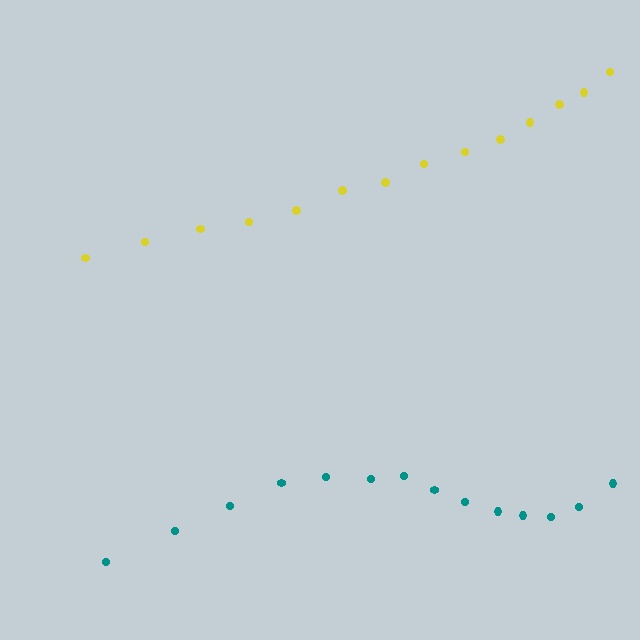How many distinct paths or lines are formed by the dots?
There are 2 distinct paths.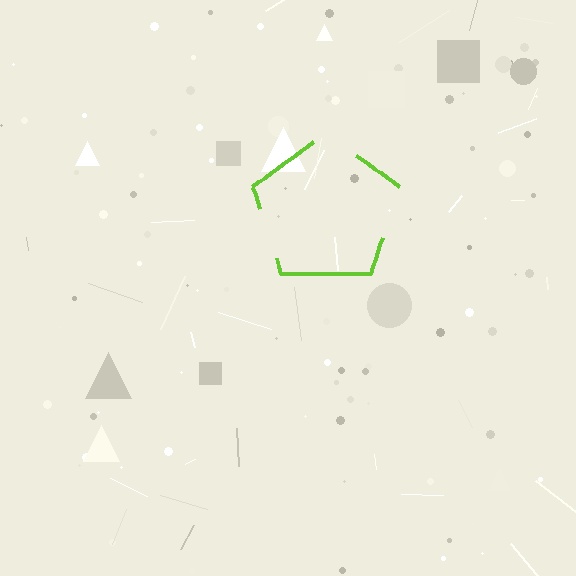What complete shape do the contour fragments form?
The contour fragments form a pentagon.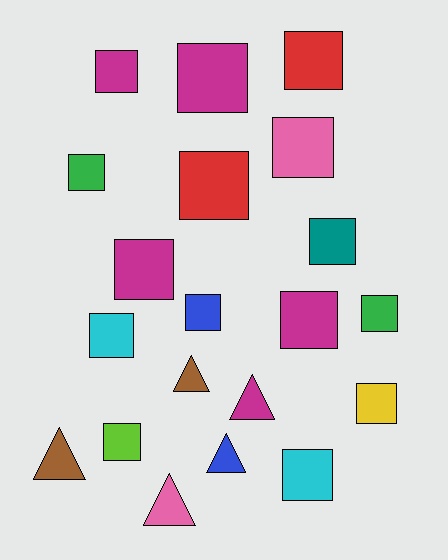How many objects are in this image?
There are 20 objects.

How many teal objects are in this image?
There is 1 teal object.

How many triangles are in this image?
There are 5 triangles.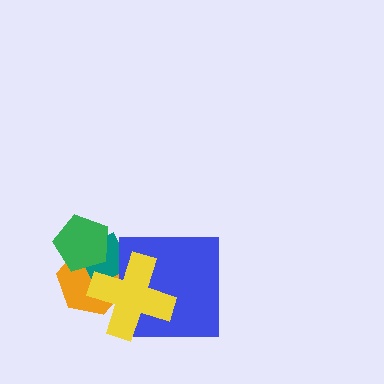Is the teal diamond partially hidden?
Yes, it is partially covered by another shape.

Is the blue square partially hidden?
Yes, it is partially covered by another shape.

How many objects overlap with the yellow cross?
3 objects overlap with the yellow cross.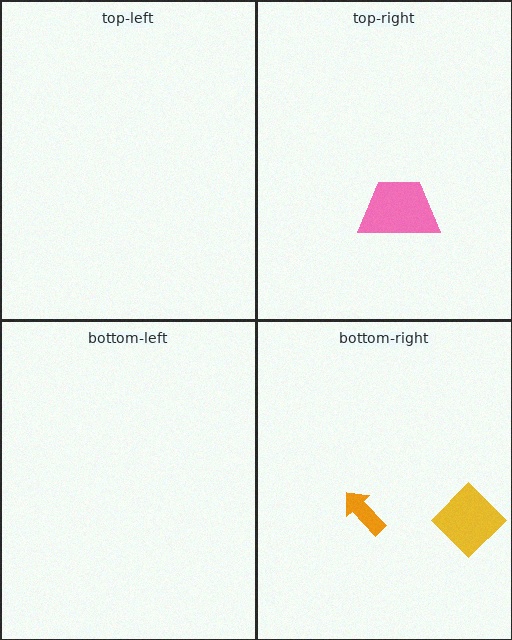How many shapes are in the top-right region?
1.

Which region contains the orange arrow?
The bottom-right region.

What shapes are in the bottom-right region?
The yellow diamond, the orange arrow.